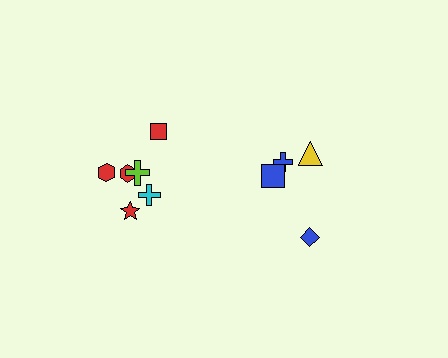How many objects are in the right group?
There are 4 objects.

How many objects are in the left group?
There are 6 objects.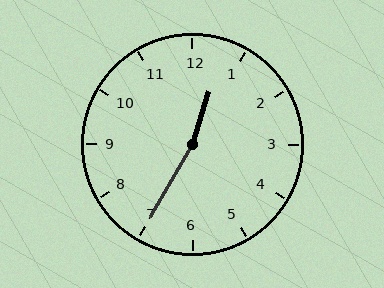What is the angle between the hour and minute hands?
Approximately 168 degrees.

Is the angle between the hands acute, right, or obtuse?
It is obtuse.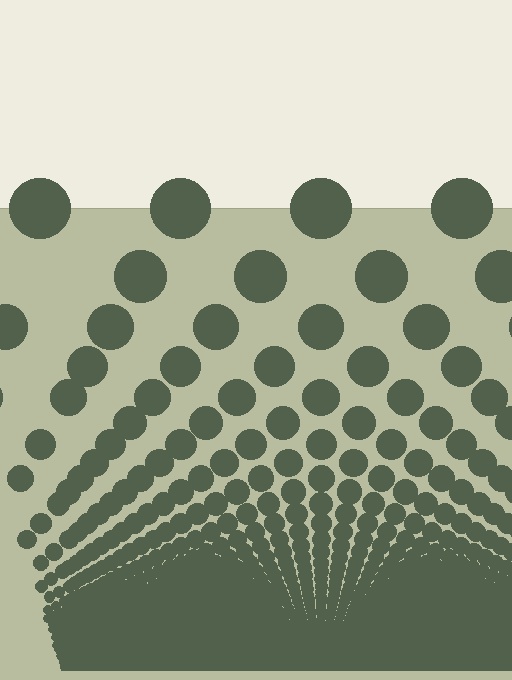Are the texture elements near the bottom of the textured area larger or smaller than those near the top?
Smaller. The gradient is inverted — elements near the bottom are smaller and denser.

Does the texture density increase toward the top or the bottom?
Density increases toward the bottom.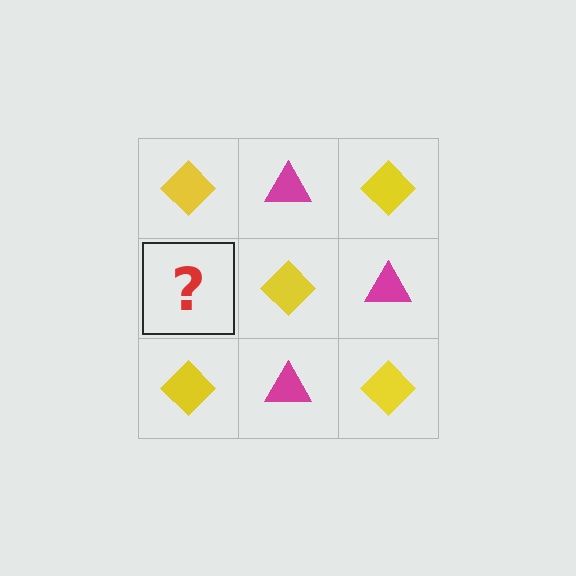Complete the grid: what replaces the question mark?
The question mark should be replaced with a magenta triangle.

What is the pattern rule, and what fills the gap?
The rule is that it alternates yellow diamond and magenta triangle in a checkerboard pattern. The gap should be filled with a magenta triangle.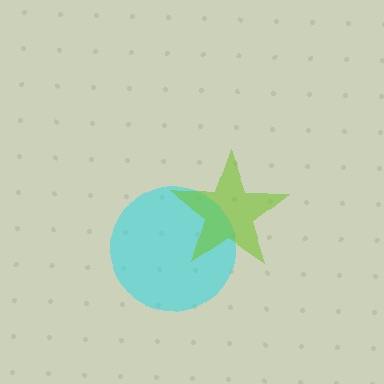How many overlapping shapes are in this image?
There are 2 overlapping shapes in the image.